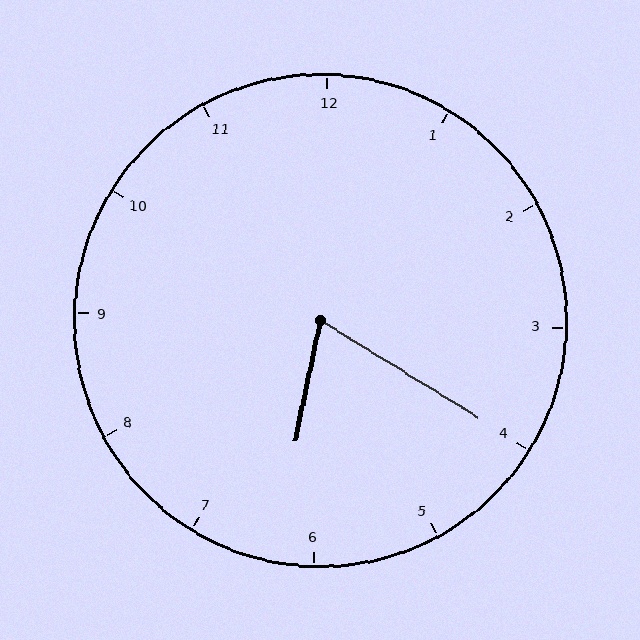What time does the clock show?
6:20.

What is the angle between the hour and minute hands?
Approximately 70 degrees.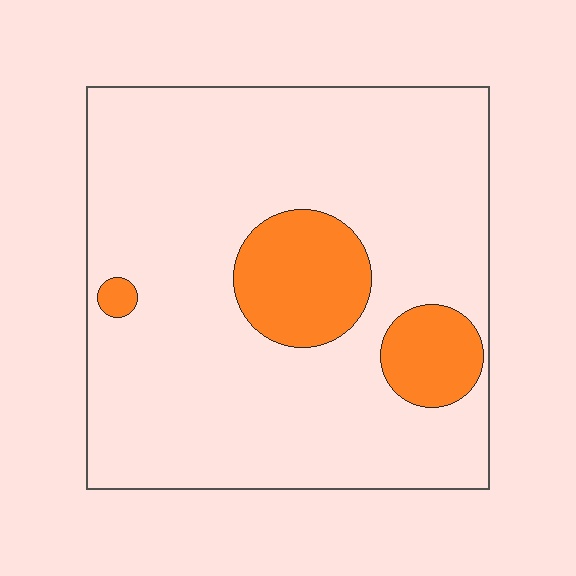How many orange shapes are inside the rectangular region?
3.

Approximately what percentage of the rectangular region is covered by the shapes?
Approximately 15%.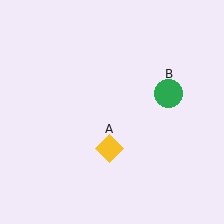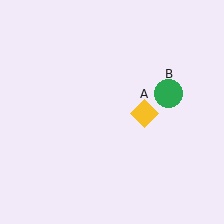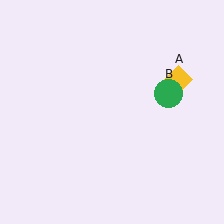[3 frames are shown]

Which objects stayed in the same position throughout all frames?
Green circle (object B) remained stationary.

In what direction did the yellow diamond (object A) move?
The yellow diamond (object A) moved up and to the right.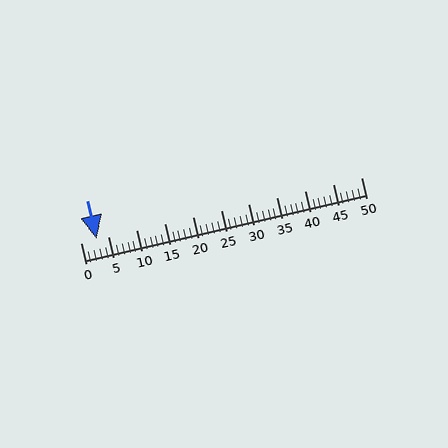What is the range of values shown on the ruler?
The ruler shows values from 0 to 50.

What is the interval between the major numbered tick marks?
The major tick marks are spaced 5 units apart.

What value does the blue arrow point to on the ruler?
The blue arrow points to approximately 3.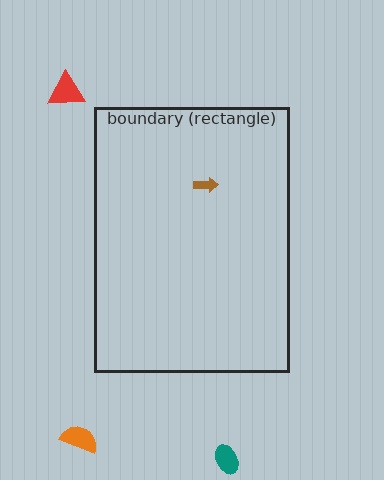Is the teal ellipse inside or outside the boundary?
Outside.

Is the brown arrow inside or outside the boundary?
Inside.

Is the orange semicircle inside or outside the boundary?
Outside.